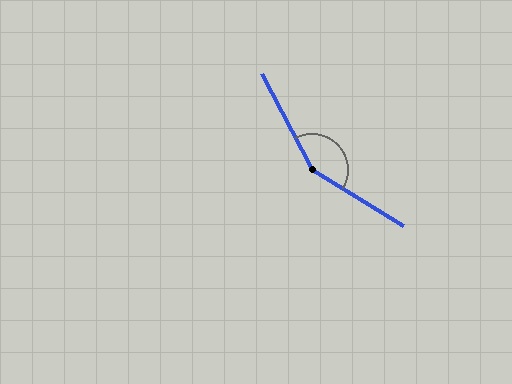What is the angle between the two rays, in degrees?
Approximately 149 degrees.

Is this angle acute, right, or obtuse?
It is obtuse.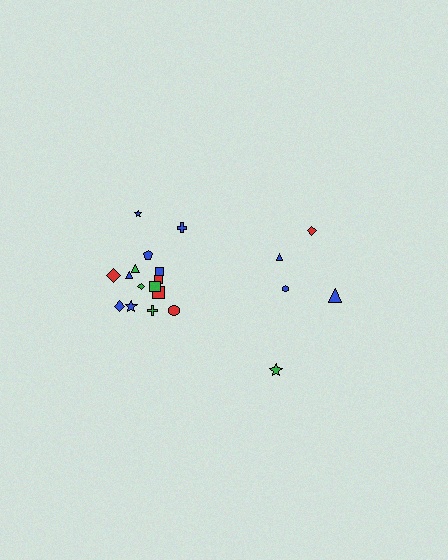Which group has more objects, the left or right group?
The left group.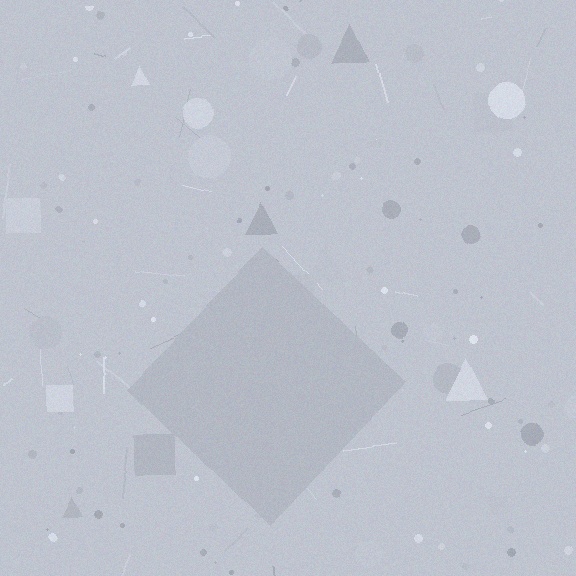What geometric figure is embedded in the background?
A diamond is embedded in the background.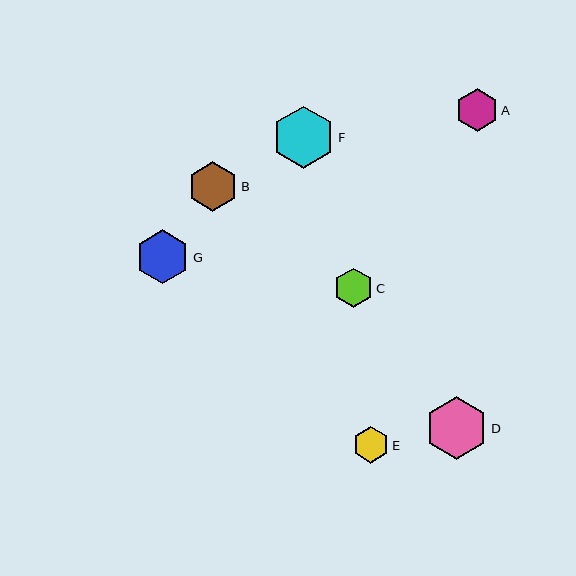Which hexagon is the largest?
Hexagon D is the largest with a size of approximately 63 pixels.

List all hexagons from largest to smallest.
From largest to smallest: D, F, G, B, A, C, E.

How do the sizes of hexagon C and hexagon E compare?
Hexagon C and hexagon E are approximately the same size.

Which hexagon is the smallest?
Hexagon E is the smallest with a size of approximately 36 pixels.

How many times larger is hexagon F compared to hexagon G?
Hexagon F is approximately 1.2 times the size of hexagon G.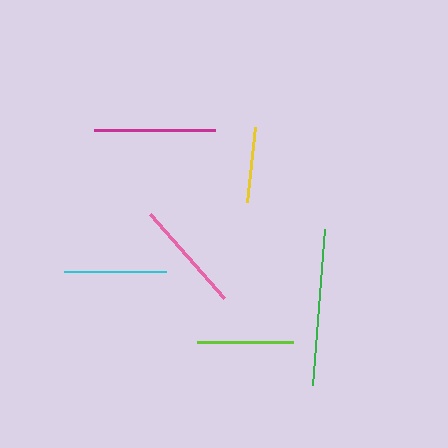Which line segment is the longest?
The green line is the longest at approximately 156 pixels.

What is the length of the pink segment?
The pink segment is approximately 112 pixels long.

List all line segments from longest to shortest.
From longest to shortest: green, magenta, pink, cyan, lime, yellow.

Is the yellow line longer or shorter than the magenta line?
The magenta line is longer than the yellow line.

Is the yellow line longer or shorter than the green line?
The green line is longer than the yellow line.